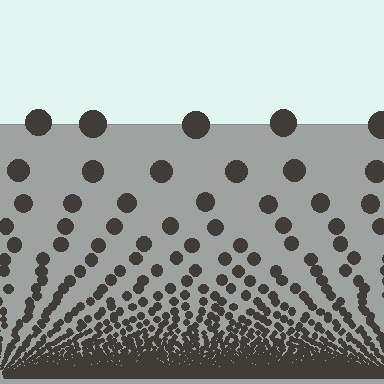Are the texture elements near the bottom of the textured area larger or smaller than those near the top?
Smaller. The gradient is inverted — elements near the bottom are smaller and denser.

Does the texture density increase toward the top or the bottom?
Density increases toward the bottom.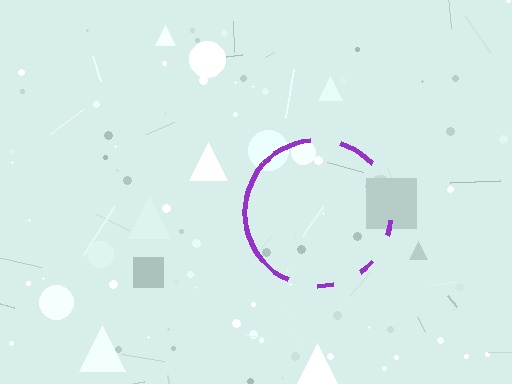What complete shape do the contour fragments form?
The contour fragments form a circle.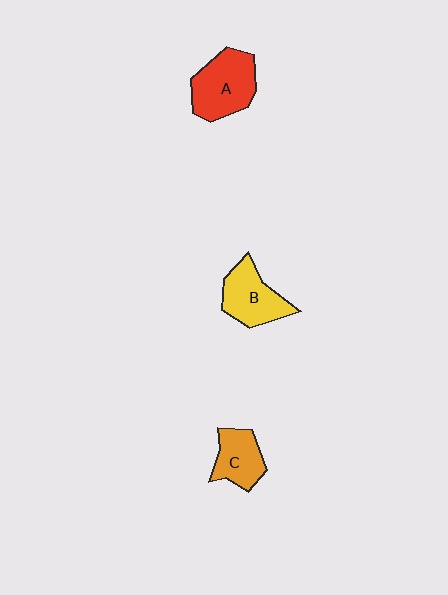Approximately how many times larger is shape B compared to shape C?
Approximately 1.3 times.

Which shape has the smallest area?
Shape C (orange).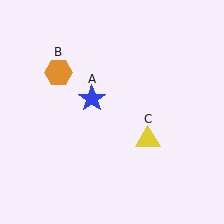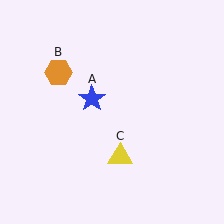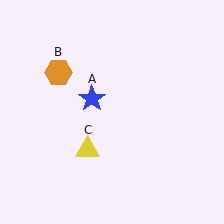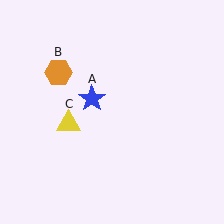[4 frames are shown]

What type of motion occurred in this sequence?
The yellow triangle (object C) rotated clockwise around the center of the scene.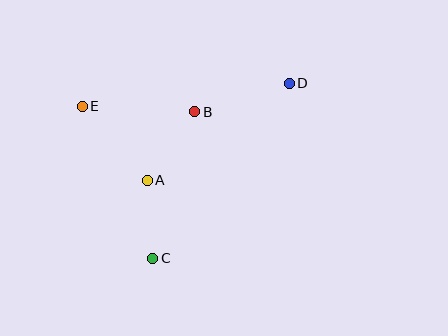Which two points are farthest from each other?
Points C and D are farthest from each other.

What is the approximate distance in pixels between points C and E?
The distance between C and E is approximately 168 pixels.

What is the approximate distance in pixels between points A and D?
The distance between A and D is approximately 172 pixels.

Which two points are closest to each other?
Points A and C are closest to each other.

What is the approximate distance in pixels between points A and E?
The distance between A and E is approximately 99 pixels.